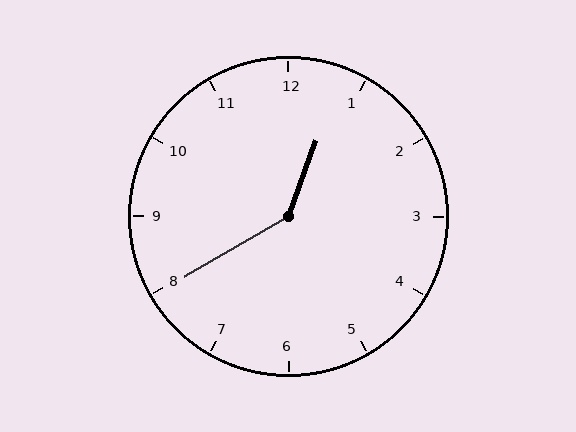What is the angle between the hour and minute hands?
Approximately 140 degrees.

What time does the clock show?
12:40.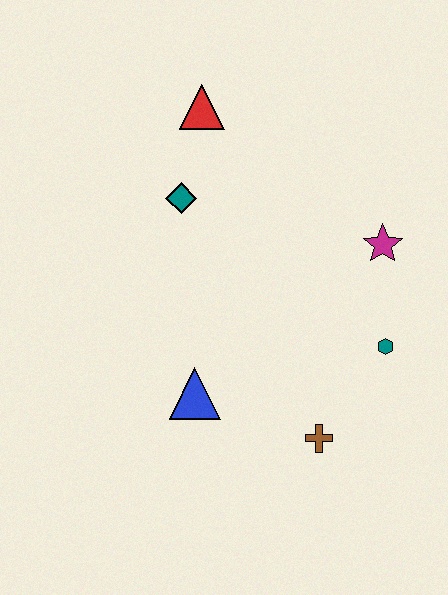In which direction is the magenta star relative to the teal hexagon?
The magenta star is above the teal hexagon.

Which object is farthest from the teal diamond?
The brown cross is farthest from the teal diamond.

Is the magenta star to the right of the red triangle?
Yes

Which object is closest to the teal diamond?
The red triangle is closest to the teal diamond.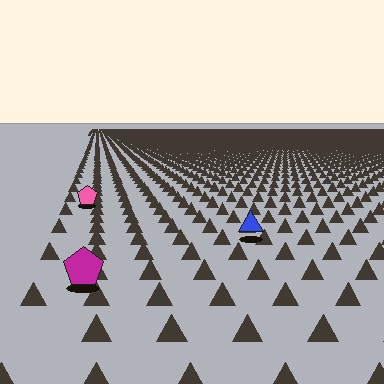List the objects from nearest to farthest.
From nearest to farthest: the magenta pentagon, the blue triangle, the pink pentagon.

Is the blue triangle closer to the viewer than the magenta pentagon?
No. The magenta pentagon is closer — you can tell from the texture gradient: the ground texture is coarser near it.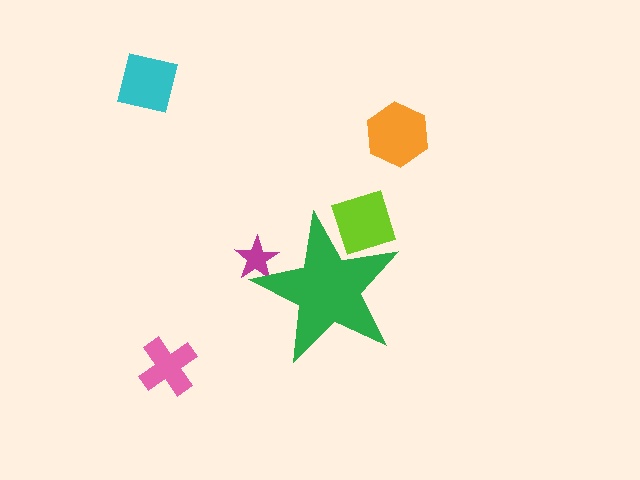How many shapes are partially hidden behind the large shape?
2 shapes are partially hidden.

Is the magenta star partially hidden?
Yes, the magenta star is partially hidden behind the green star.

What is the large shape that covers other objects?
A green star.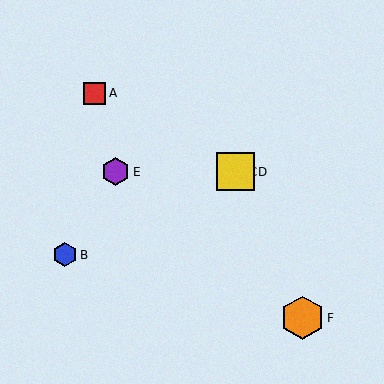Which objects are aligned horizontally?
Objects C, D, E are aligned horizontally.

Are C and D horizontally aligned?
Yes, both are at y≈172.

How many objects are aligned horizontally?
3 objects (C, D, E) are aligned horizontally.